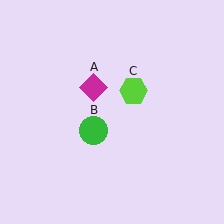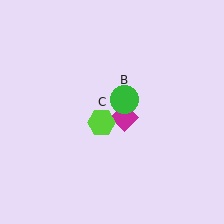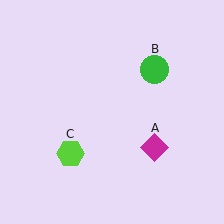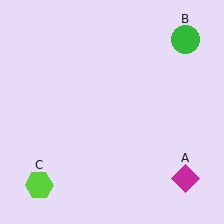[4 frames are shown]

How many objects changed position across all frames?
3 objects changed position: magenta diamond (object A), green circle (object B), lime hexagon (object C).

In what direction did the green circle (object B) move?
The green circle (object B) moved up and to the right.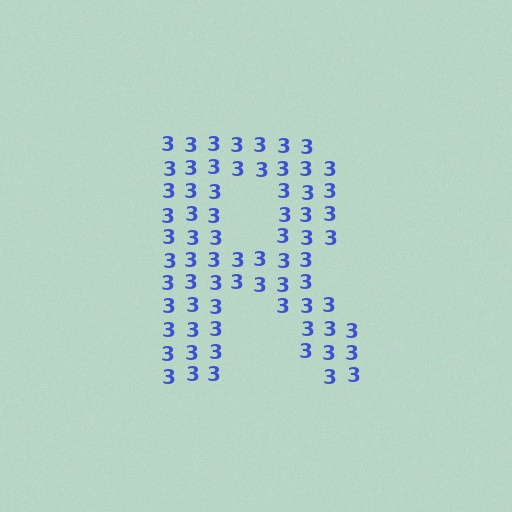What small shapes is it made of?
It is made of small digit 3's.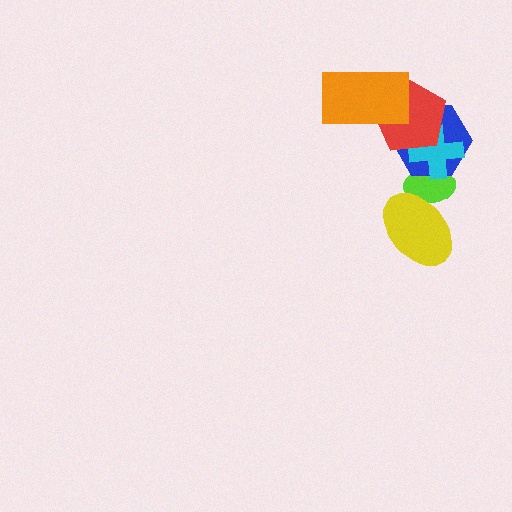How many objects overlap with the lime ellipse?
3 objects overlap with the lime ellipse.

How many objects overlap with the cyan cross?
3 objects overlap with the cyan cross.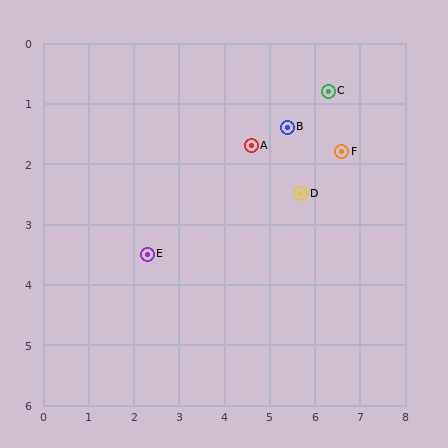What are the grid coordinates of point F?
Point F is at approximately (6.6, 1.8).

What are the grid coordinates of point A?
Point A is at approximately (4.6, 1.7).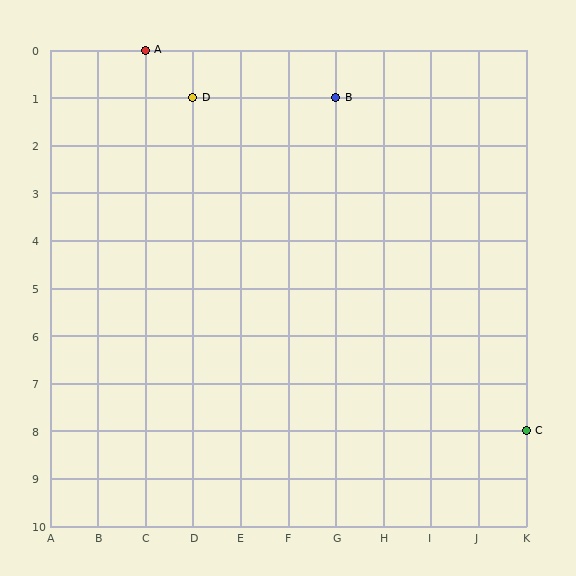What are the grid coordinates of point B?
Point B is at grid coordinates (G, 1).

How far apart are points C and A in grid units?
Points C and A are 8 columns and 8 rows apart (about 11.3 grid units diagonally).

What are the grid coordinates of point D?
Point D is at grid coordinates (D, 1).